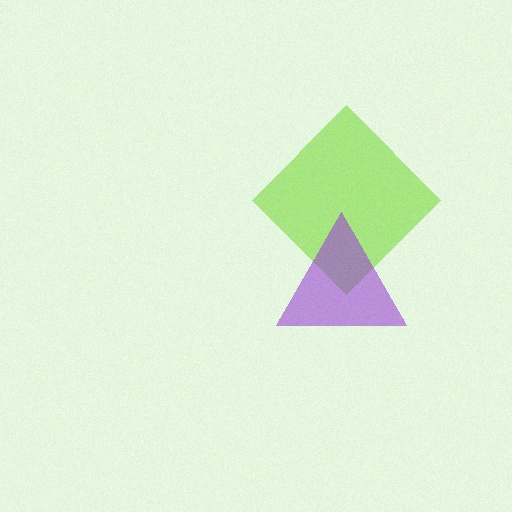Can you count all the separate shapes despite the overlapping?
Yes, there are 2 separate shapes.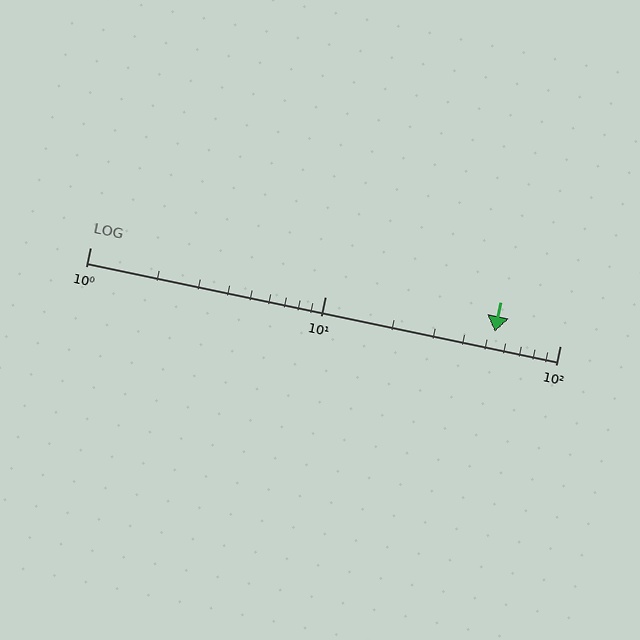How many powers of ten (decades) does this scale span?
The scale spans 2 decades, from 1 to 100.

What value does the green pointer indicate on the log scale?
The pointer indicates approximately 53.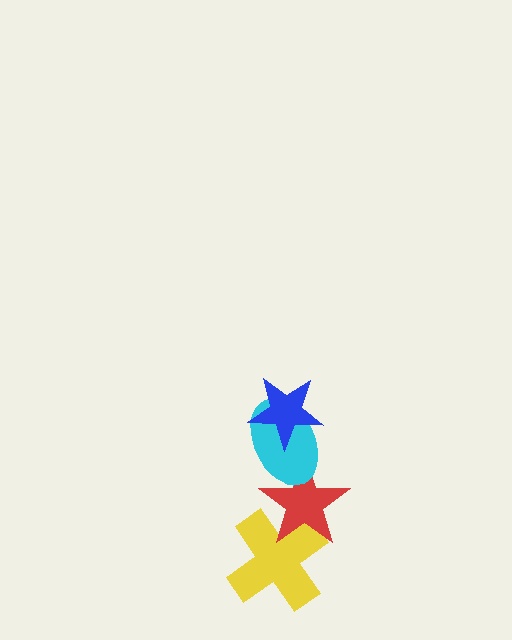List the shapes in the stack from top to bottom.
From top to bottom: the blue star, the cyan ellipse, the red star, the yellow cross.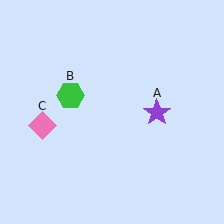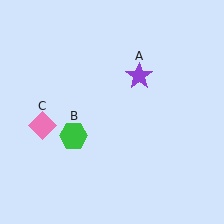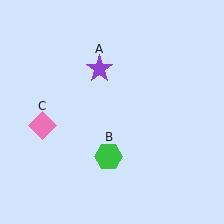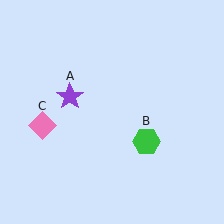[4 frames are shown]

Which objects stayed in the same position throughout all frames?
Pink diamond (object C) remained stationary.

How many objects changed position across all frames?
2 objects changed position: purple star (object A), green hexagon (object B).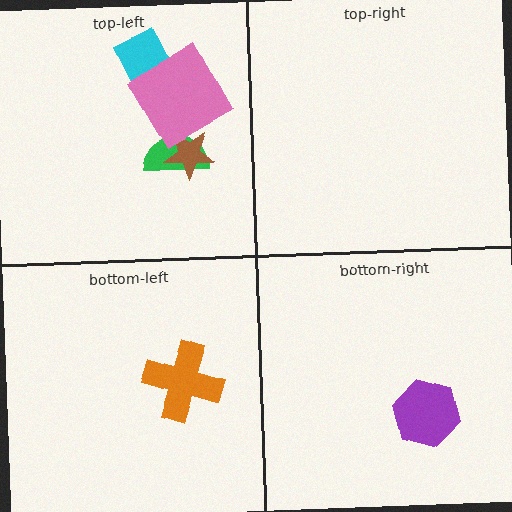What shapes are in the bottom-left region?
The orange cross.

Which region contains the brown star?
The top-left region.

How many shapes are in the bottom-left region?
1.